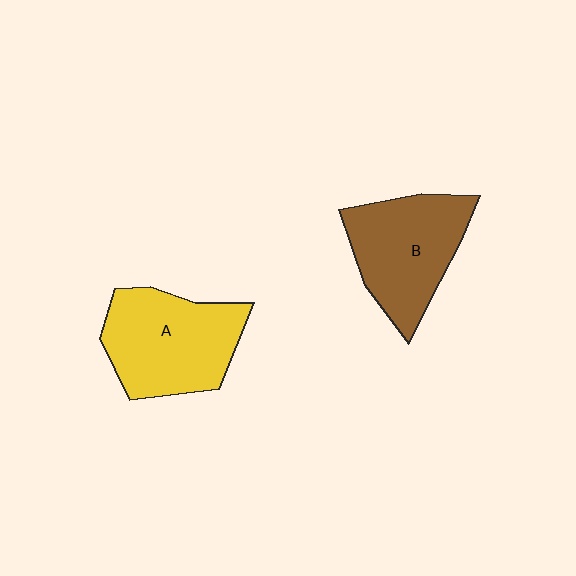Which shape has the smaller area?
Shape B (brown).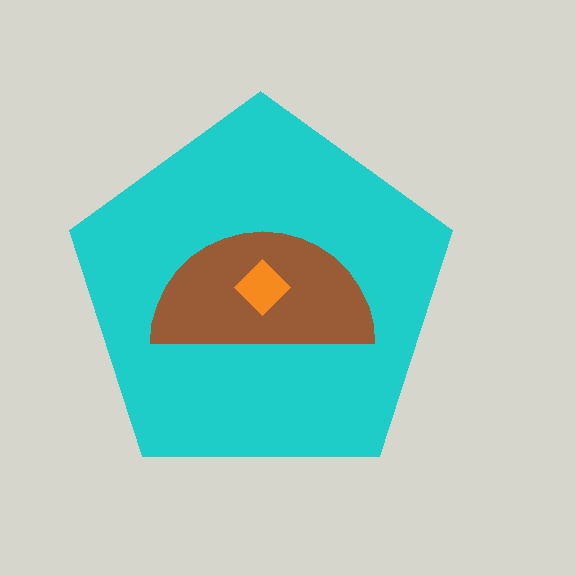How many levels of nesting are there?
3.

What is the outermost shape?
The cyan pentagon.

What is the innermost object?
The orange diamond.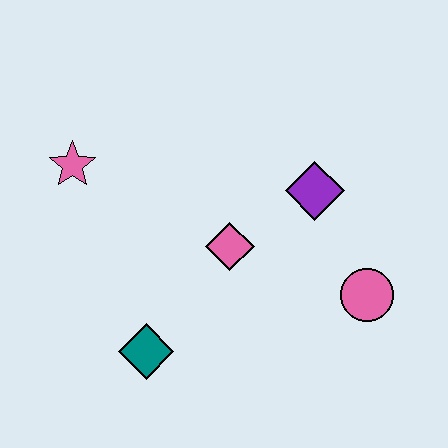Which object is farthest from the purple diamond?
The pink star is farthest from the purple diamond.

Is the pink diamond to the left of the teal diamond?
No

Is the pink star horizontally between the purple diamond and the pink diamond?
No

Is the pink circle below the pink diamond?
Yes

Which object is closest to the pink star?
The pink diamond is closest to the pink star.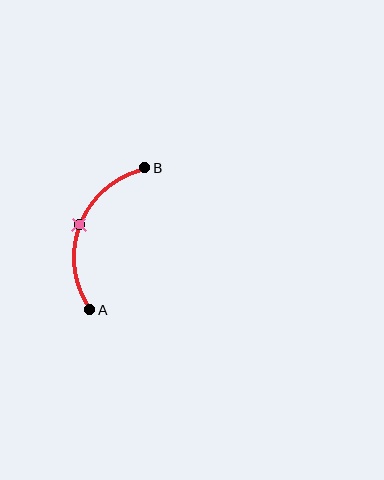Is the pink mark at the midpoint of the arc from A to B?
Yes. The pink mark lies on the arc at equal arc-length from both A and B — it is the arc midpoint.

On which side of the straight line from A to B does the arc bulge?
The arc bulges to the left of the straight line connecting A and B.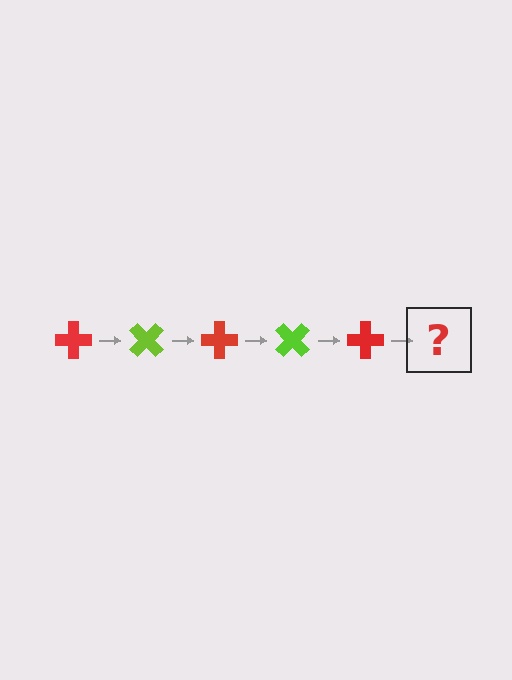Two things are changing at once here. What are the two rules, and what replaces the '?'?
The two rules are that it rotates 45 degrees each step and the color cycles through red and lime. The '?' should be a lime cross, rotated 225 degrees from the start.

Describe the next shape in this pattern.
It should be a lime cross, rotated 225 degrees from the start.